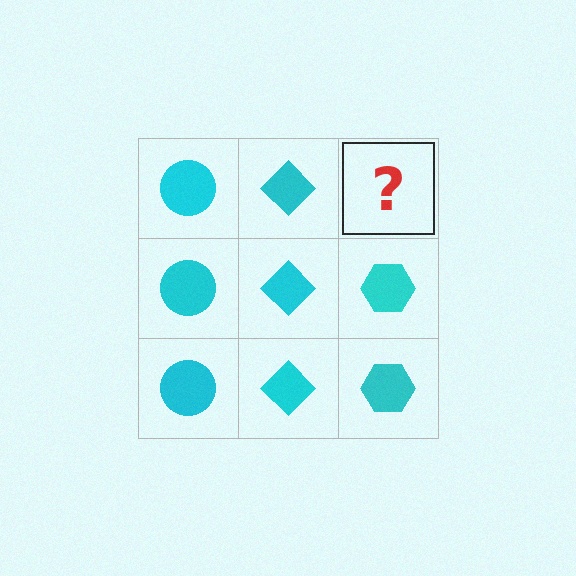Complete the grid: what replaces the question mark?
The question mark should be replaced with a cyan hexagon.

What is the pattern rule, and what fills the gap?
The rule is that each column has a consistent shape. The gap should be filled with a cyan hexagon.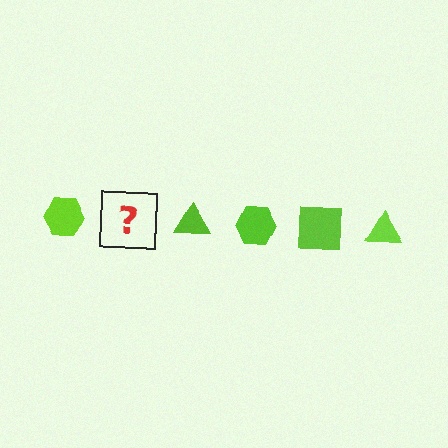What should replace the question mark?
The question mark should be replaced with a lime square.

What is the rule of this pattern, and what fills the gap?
The rule is that the pattern cycles through hexagon, square, triangle shapes in lime. The gap should be filled with a lime square.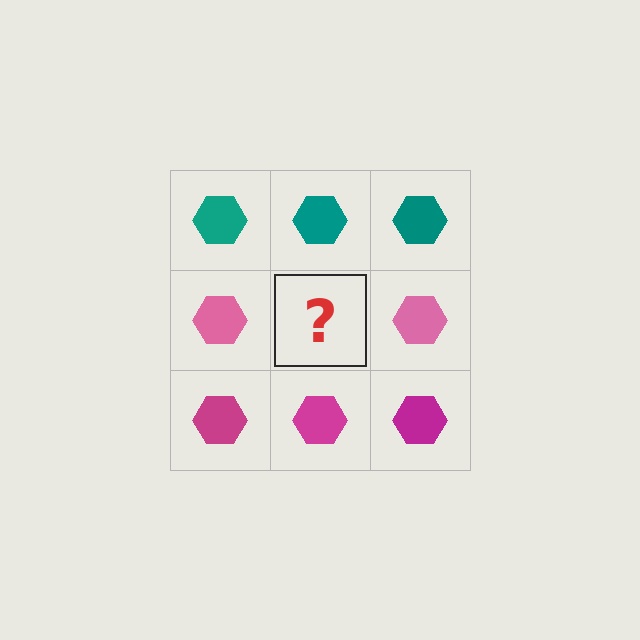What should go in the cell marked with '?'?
The missing cell should contain a pink hexagon.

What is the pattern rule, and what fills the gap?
The rule is that each row has a consistent color. The gap should be filled with a pink hexagon.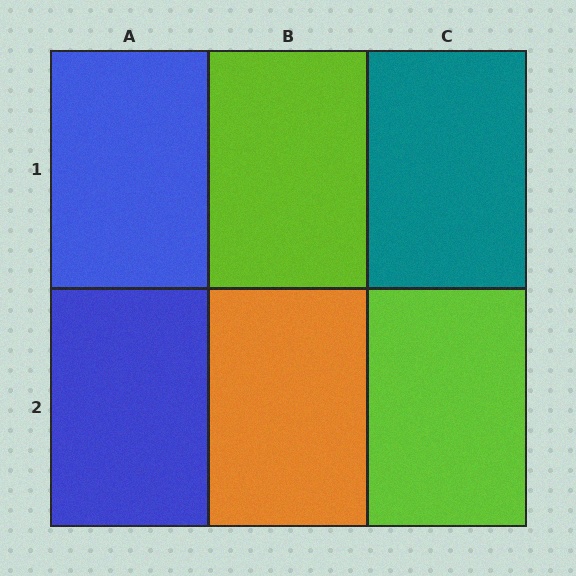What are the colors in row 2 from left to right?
Blue, orange, lime.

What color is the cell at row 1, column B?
Lime.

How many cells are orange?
1 cell is orange.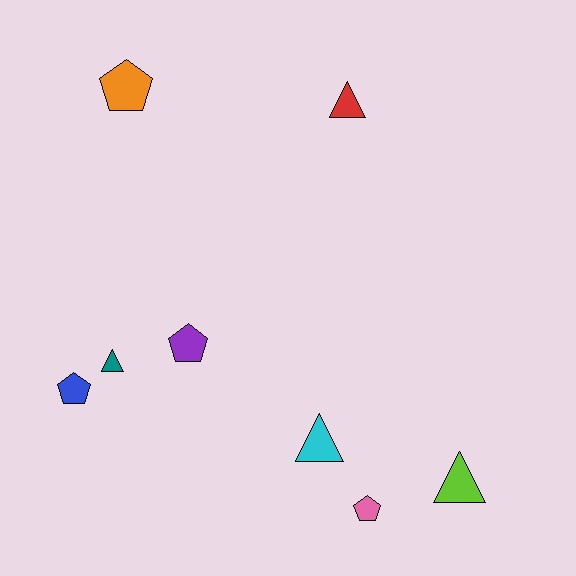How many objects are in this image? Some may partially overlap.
There are 8 objects.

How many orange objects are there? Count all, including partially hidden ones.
There is 1 orange object.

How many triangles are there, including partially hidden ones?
There are 4 triangles.